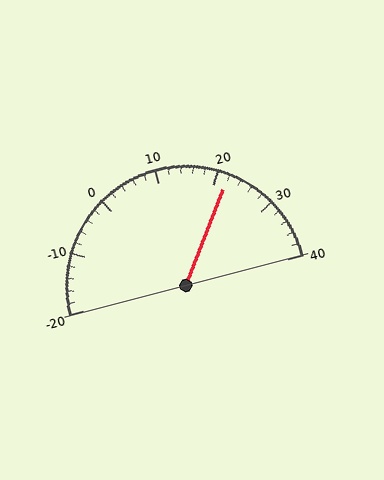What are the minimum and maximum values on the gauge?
The gauge ranges from -20 to 40.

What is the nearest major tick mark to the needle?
The nearest major tick mark is 20.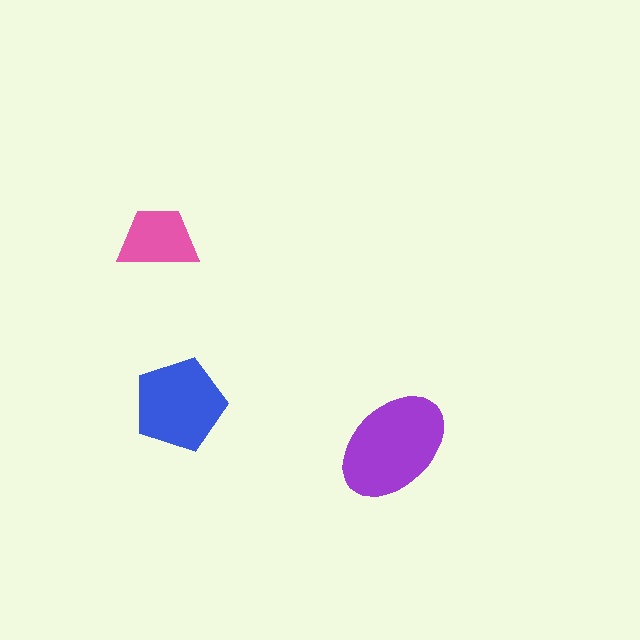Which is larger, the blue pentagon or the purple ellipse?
The purple ellipse.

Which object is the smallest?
The pink trapezoid.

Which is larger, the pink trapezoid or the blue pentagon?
The blue pentagon.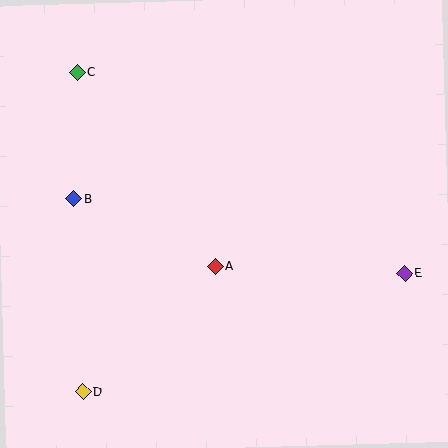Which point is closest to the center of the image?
Point A at (215, 267) is closest to the center.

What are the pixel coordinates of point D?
Point D is at (83, 392).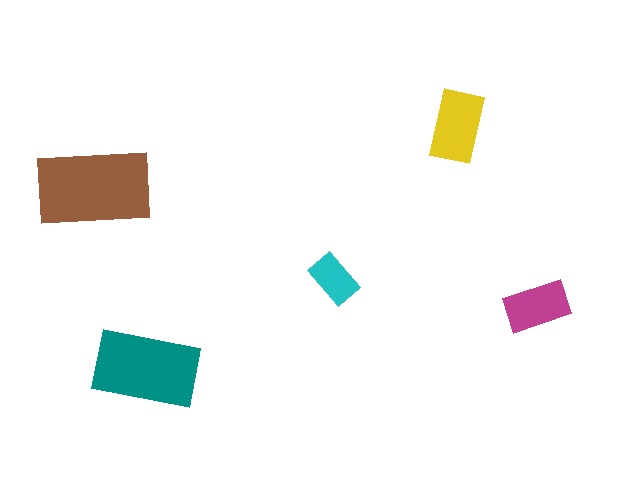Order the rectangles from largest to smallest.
the brown one, the teal one, the yellow one, the magenta one, the cyan one.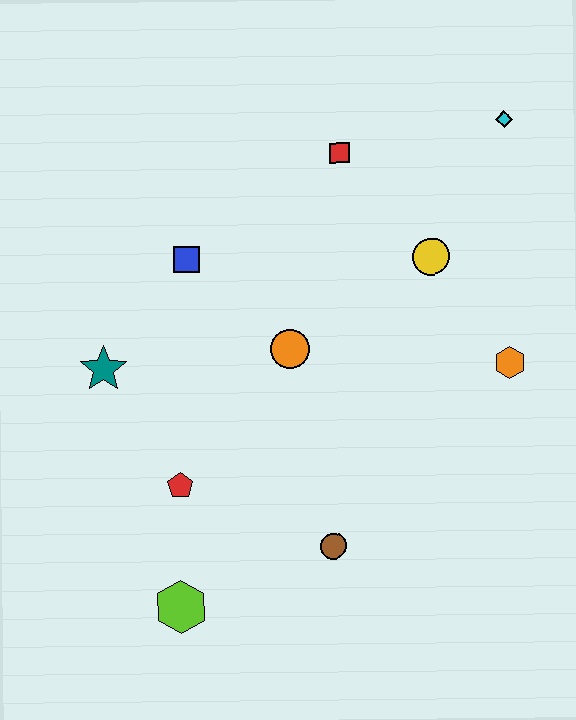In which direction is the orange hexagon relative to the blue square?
The orange hexagon is to the right of the blue square.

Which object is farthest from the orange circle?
The cyan diamond is farthest from the orange circle.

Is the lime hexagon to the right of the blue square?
No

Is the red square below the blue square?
No